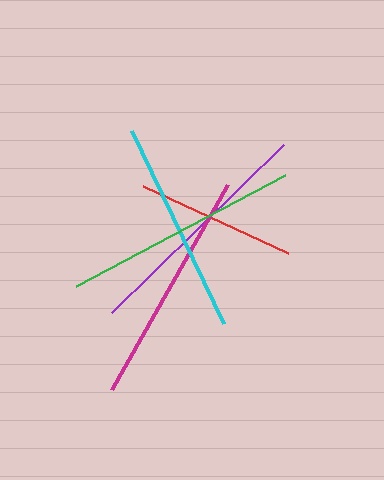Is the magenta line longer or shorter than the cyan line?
The magenta line is longer than the cyan line.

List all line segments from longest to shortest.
From longest to shortest: purple, green, magenta, cyan, red.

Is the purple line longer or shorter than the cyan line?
The purple line is longer than the cyan line.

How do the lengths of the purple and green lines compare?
The purple and green lines are approximately the same length.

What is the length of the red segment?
The red segment is approximately 159 pixels long.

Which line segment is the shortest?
The red line is the shortest at approximately 159 pixels.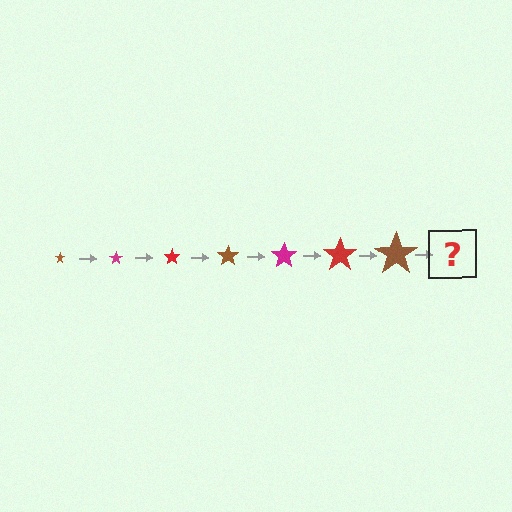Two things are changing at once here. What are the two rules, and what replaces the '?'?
The two rules are that the star grows larger each step and the color cycles through brown, magenta, and red. The '?' should be a magenta star, larger than the previous one.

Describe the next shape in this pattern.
It should be a magenta star, larger than the previous one.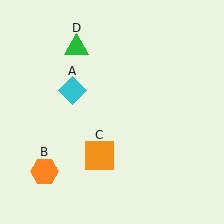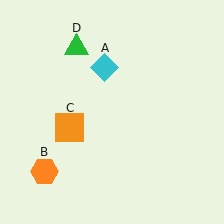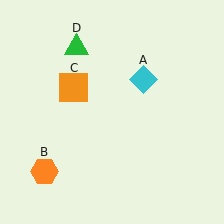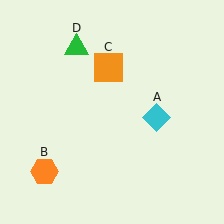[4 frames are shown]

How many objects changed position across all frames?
2 objects changed position: cyan diamond (object A), orange square (object C).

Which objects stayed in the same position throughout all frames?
Orange hexagon (object B) and green triangle (object D) remained stationary.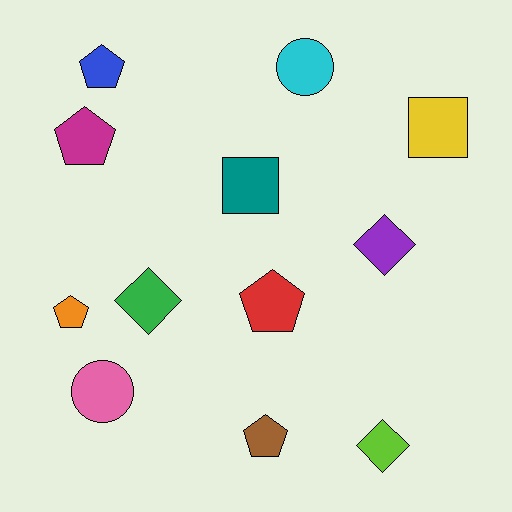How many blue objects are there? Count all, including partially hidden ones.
There is 1 blue object.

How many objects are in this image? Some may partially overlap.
There are 12 objects.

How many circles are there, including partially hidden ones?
There are 2 circles.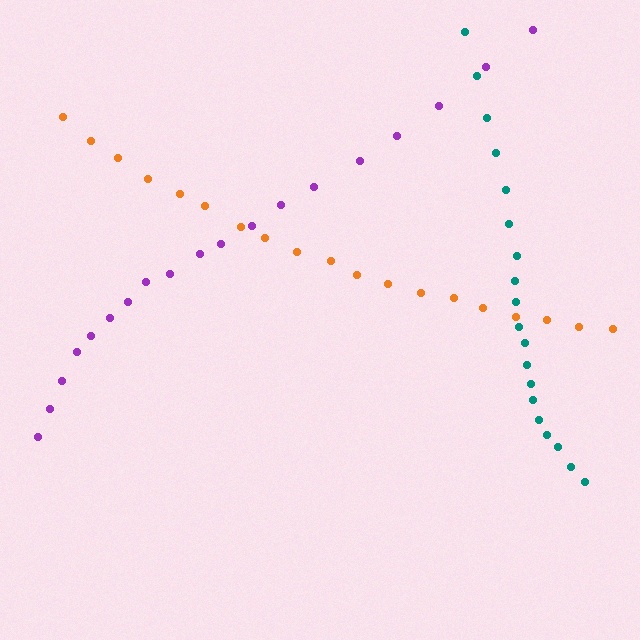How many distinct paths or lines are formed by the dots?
There are 3 distinct paths.